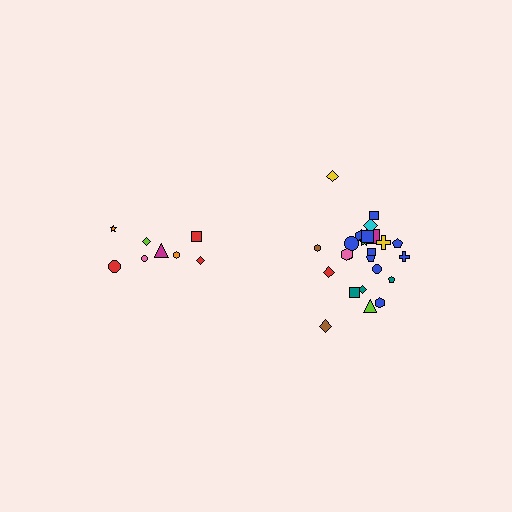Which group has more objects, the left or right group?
The right group.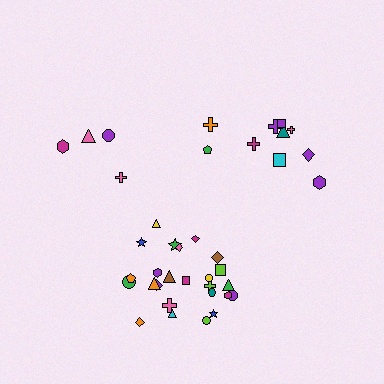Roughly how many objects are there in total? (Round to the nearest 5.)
Roughly 40 objects in total.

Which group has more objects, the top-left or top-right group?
The top-right group.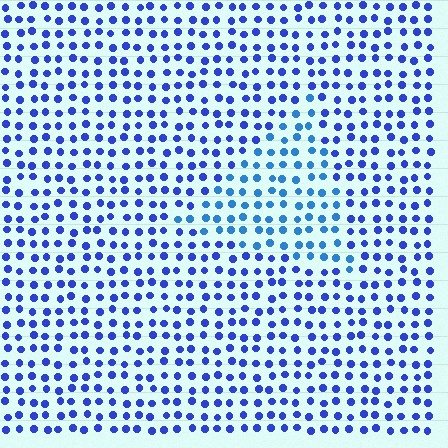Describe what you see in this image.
The image is filled with small blue elements in a uniform arrangement. A triangle-shaped region is visible where the elements are tinted to a slightly different hue, forming a subtle color boundary.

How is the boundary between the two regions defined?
The boundary is defined purely by a slight shift in hue (about 25 degrees). Spacing, size, and orientation are identical on both sides.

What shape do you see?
I see a triangle.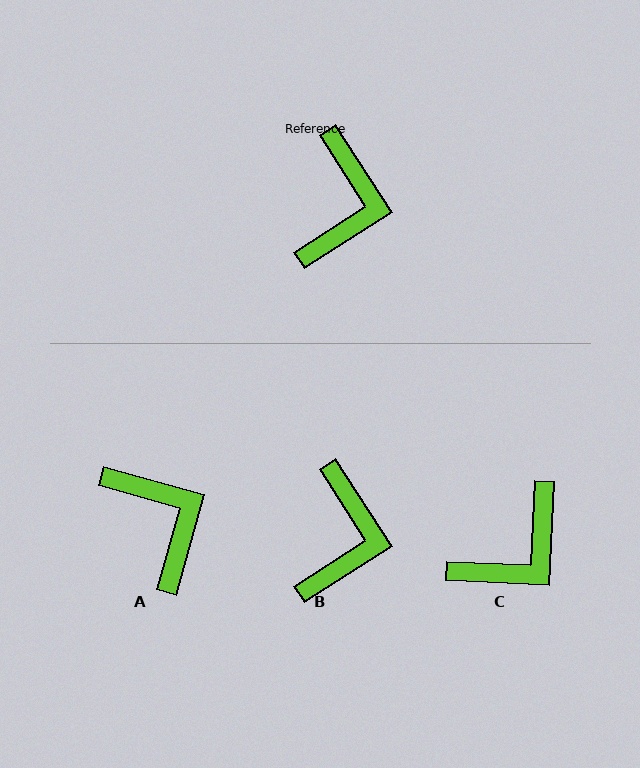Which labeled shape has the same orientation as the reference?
B.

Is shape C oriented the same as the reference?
No, it is off by about 35 degrees.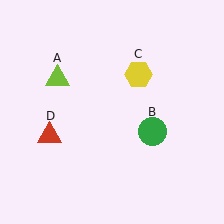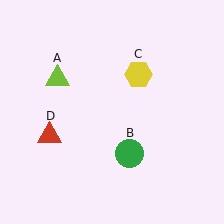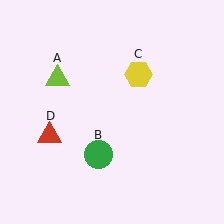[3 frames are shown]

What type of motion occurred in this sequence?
The green circle (object B) rotated clockwise around the center of the scene.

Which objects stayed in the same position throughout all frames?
Lime triangle (object A) and yellow hexagon (object C) and red triangle (object D) remained stationary.